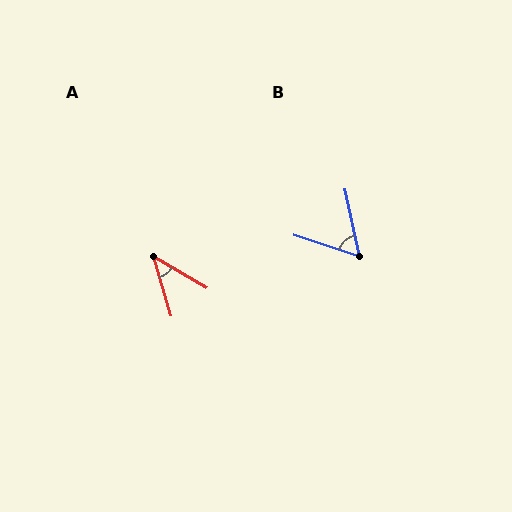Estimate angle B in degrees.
Approximately 59 degrees.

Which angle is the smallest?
A, at approximately 43 degrees.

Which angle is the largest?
B, at approximately 59 degrees.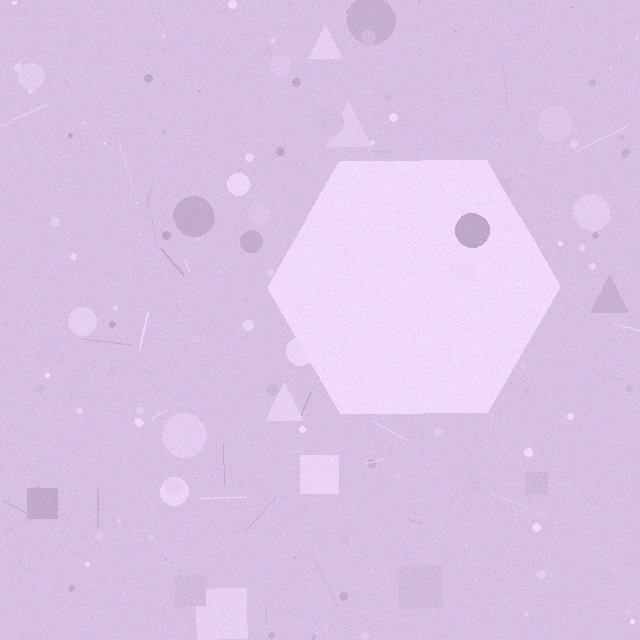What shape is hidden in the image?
A hexagon is hidden in the image.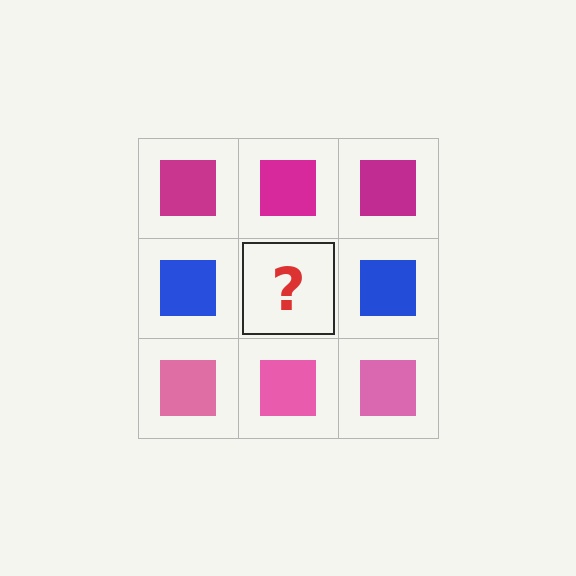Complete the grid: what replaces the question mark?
The question mark should be replaced with a blue square.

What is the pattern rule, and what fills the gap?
The rule is that each row has a consistent color. The gap should be filled with a blue square.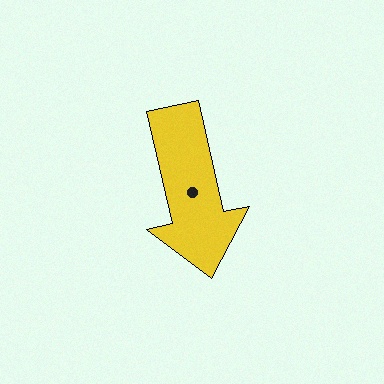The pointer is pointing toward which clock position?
Roughly 6 o'clock.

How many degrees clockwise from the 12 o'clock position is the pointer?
Approximately 167 degrees.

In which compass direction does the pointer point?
South.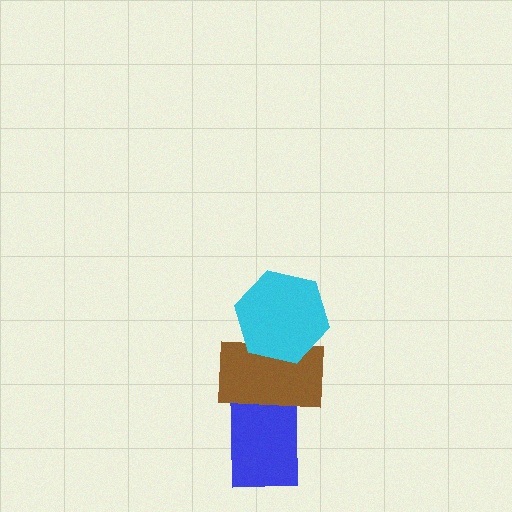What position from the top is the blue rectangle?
The blue rectangle is 3rd from the top.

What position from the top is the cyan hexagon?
The cyan hexagon is 1st from the top.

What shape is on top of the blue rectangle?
The brown rectangle is on top of the blue rectangle.